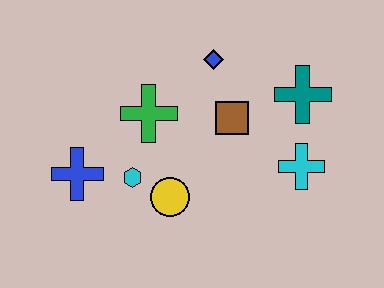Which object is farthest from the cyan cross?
The blue cross is farthest from the cyan cross.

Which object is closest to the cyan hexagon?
The yellow circle is closest to the cyan hexagon.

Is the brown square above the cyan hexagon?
Yes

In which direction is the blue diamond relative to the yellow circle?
The blue diamond is above the yellow circle.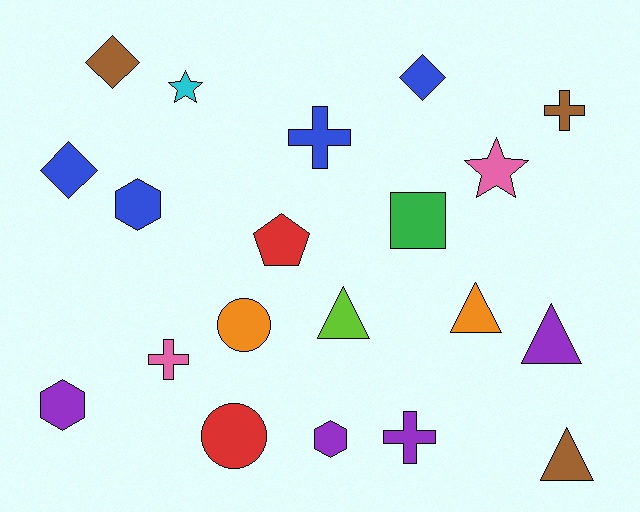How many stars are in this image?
There are 2 stars.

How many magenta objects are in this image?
There are no magenta objects.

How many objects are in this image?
There are 20 objects.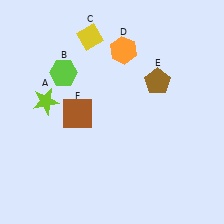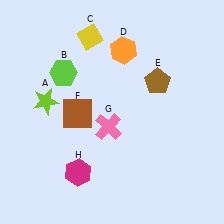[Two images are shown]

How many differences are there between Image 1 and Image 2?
There are 2 differences between the two images.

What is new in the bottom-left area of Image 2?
A magenta hexagon (H) was added in the bottom-left area of Image 2.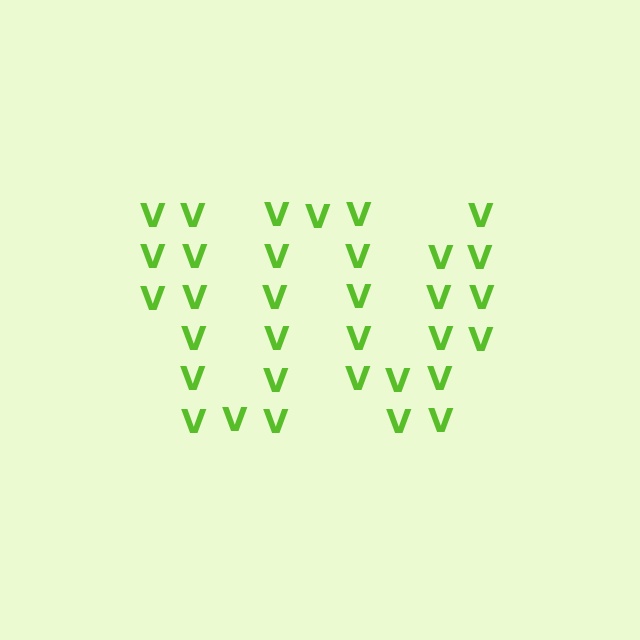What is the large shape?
The large shape is the letter W.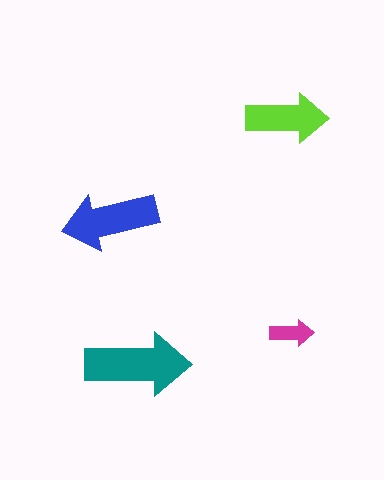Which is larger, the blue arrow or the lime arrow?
The blue one.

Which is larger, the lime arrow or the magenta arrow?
The lime one.